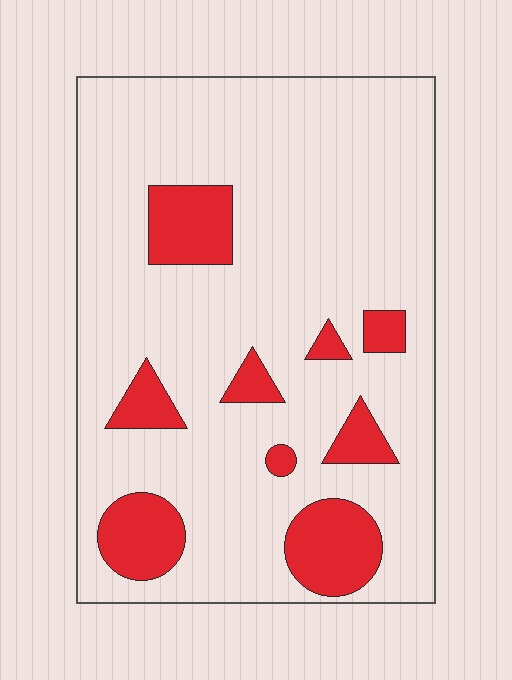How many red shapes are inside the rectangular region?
9.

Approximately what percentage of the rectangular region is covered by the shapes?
Approximately 15%.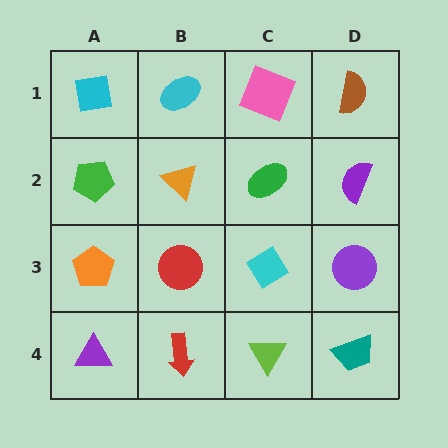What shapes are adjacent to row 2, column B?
A cyan ellipse (row 1, column B), a red circle (row 3, column B), a green pentagon (row 2, column A), a green ellipse (row 2, column C).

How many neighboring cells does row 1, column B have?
3.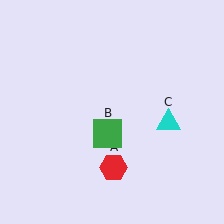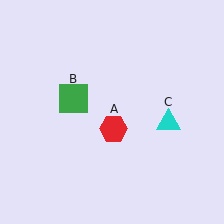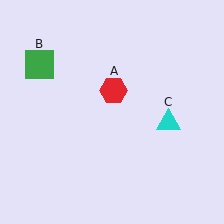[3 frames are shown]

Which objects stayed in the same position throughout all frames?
Cyan triangle (object C) remained stationary.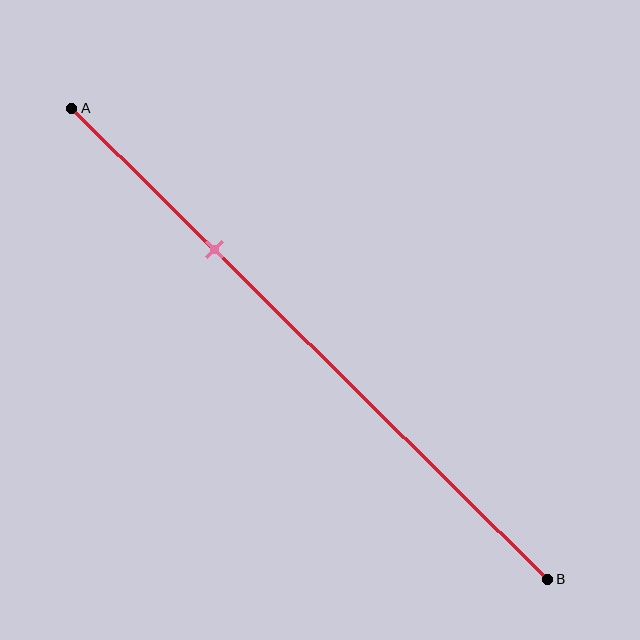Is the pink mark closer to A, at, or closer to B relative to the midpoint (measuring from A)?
The pink mark is closer to point A than the midpoint of segment AB.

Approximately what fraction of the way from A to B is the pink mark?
The pink mark is approximately 30% of the way from A to B.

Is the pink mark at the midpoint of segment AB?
No, the mark is at about 30% from A, not at the 50% midpoint.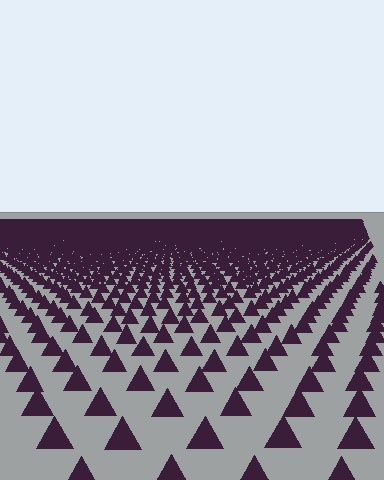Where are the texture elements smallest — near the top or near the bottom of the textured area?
Near the top.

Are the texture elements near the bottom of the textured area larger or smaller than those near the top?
Larger. Near the bottom, elements are closer to the viewer and appear at a bigger on-screen size.